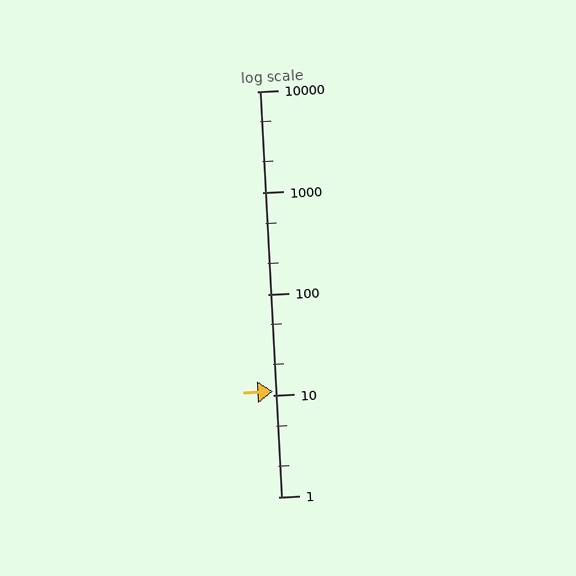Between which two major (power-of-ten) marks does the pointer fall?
The pointer is between 10 and 100.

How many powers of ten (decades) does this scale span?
The scale spans 4 decades, from 1 to 10000.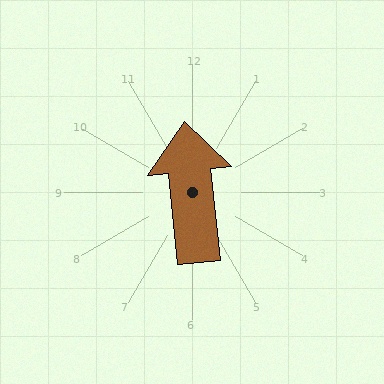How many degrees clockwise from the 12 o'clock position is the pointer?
Approximately 354 degrees.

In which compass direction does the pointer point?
North.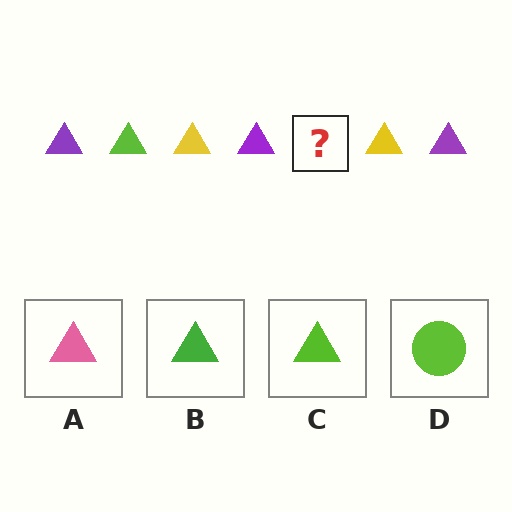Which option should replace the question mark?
Option C.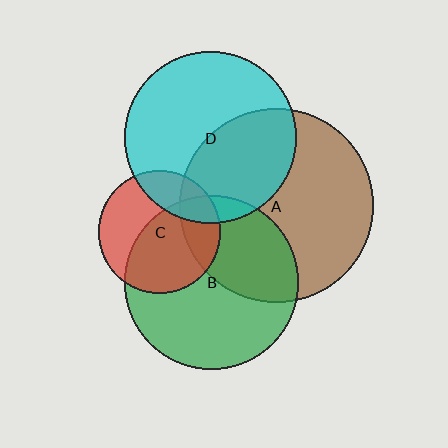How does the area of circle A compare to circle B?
Approximately 1.3 times.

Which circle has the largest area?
Circle A (brown).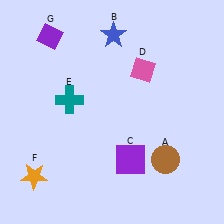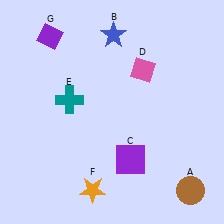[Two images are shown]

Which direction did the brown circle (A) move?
The brown circle (A) moved down.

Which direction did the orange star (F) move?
The orange star (F) moved right.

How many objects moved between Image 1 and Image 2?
2 objects moved between the two images.